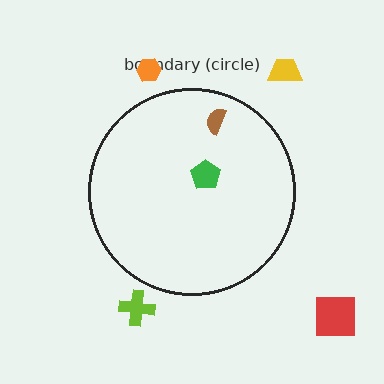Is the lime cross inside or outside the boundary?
Outside.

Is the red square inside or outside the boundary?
Outside.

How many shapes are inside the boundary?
2 inside, 4 outside.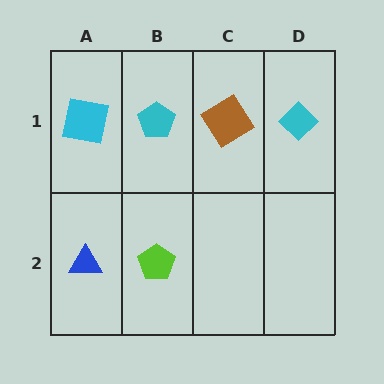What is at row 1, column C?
A brown diamond.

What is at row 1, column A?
A cyan square.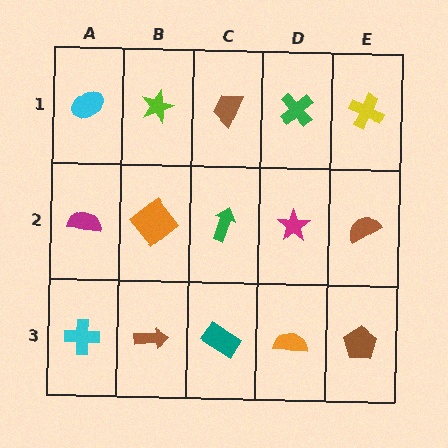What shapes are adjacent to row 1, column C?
A green arrow (row 2, column C), a lime star (row 1, column B), a green cross (row 1, column D).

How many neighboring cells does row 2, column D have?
4.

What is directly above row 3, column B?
An orange diamond.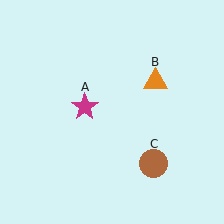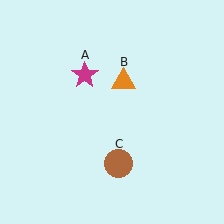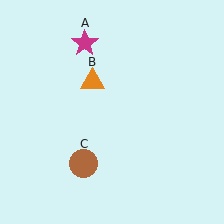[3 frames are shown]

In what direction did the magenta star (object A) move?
The magenta star (object A) moved up.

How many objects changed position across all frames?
3 objects changed position: magenta star (object A), orange triangle (object B), brown circle (object C).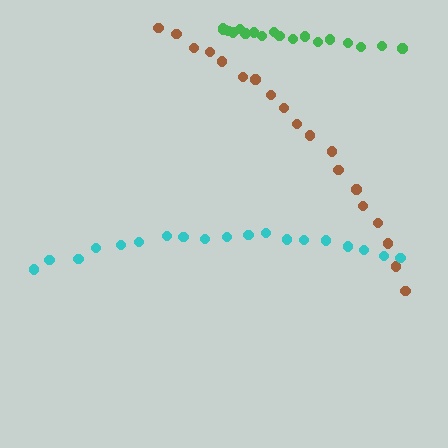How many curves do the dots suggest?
There are 3 distinct paths.